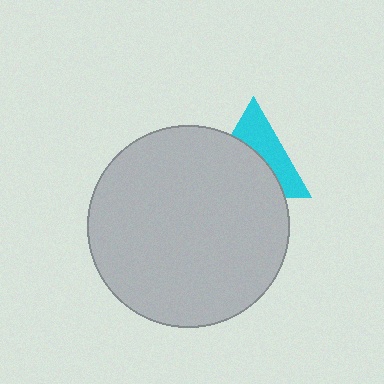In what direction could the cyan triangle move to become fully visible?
The cyan triangle could move up. That would shift it out from behind the light gray circle entirely.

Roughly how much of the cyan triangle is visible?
A small part of it is visible (roughly 44%).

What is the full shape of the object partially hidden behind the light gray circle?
The partially hidden object is a cyan triangle.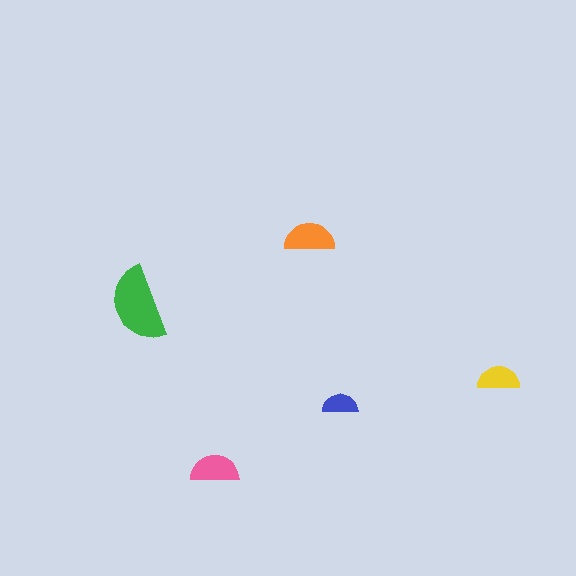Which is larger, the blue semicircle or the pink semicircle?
The pink one.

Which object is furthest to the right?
The yellow semicircle is rightmost.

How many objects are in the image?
There are 5 objects in the image.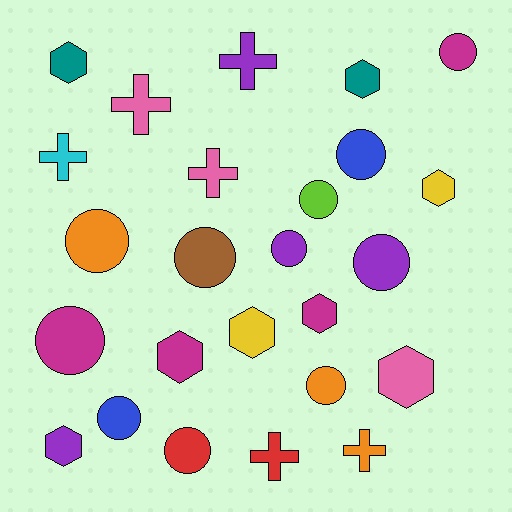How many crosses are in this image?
There are 6 crosses.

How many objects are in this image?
There are 25 objects.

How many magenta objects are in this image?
There are 4 magenta objects.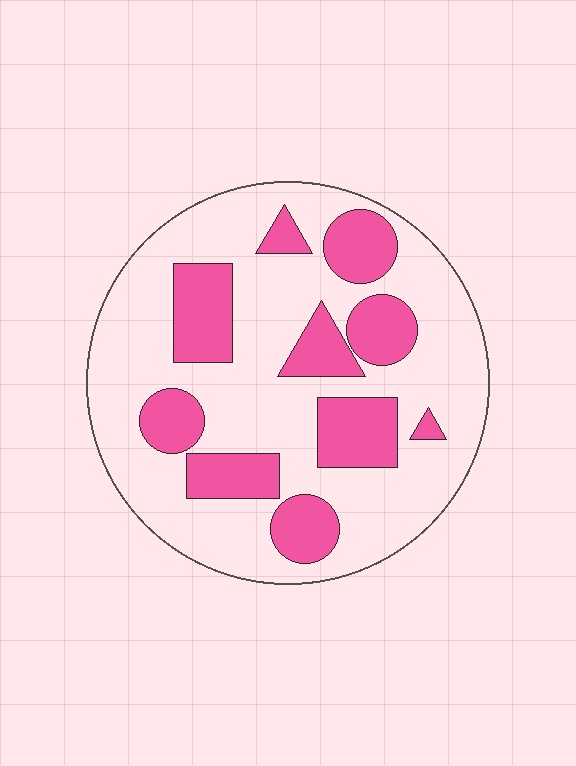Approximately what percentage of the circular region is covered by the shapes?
Approximately 30%.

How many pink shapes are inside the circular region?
10.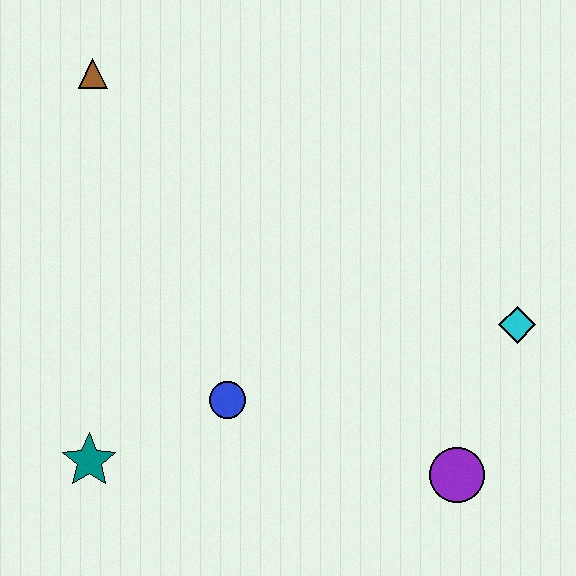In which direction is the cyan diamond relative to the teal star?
The cyan diamond is to the right of the teal star.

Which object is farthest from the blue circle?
The brown triangle is farthest from the blue circle.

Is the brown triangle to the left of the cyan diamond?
Yes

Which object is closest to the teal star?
The blue circle is closest to the teal star.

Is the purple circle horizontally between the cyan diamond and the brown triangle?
Yes